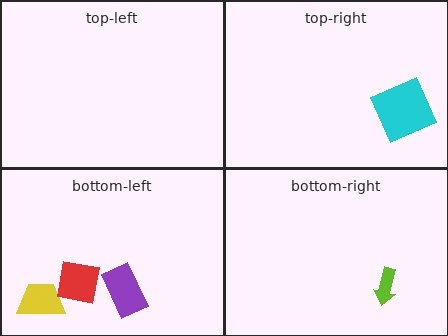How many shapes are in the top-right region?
1.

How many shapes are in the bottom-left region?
3.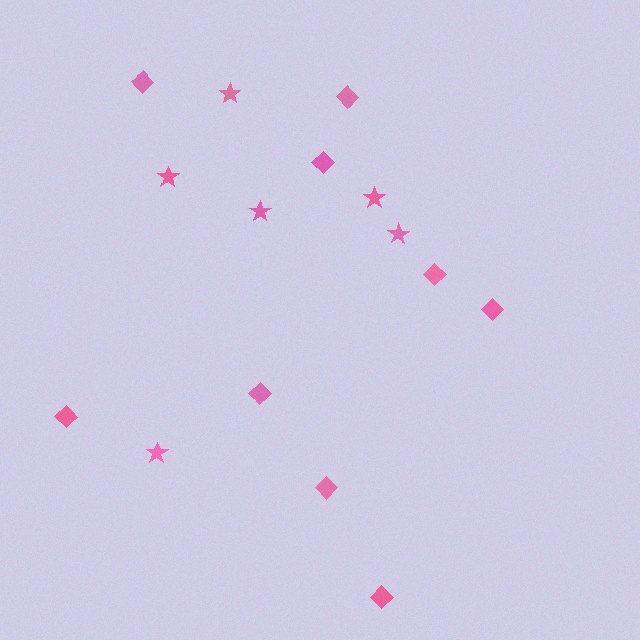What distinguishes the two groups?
There are 2 groups: one group of diamonds (9) and one group of stars (6).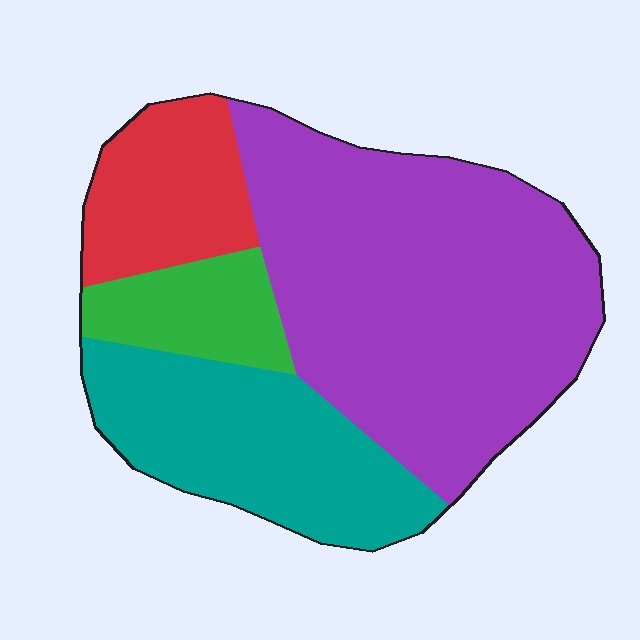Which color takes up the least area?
Green, at roughly 10%.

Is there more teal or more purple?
Purple.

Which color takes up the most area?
Purple, at roughly 50%.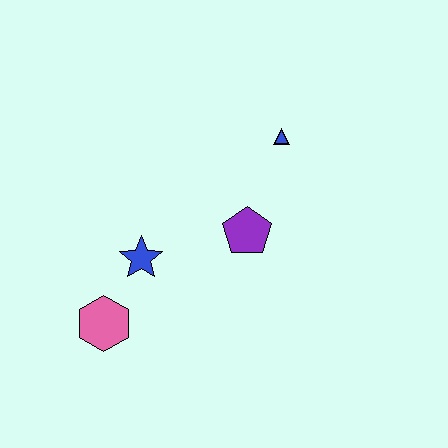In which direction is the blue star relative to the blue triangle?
The blue star is to the left of the blue triangle.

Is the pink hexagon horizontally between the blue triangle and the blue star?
No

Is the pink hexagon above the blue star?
No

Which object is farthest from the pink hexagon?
The blue triangle is farthest from the pink hexagon.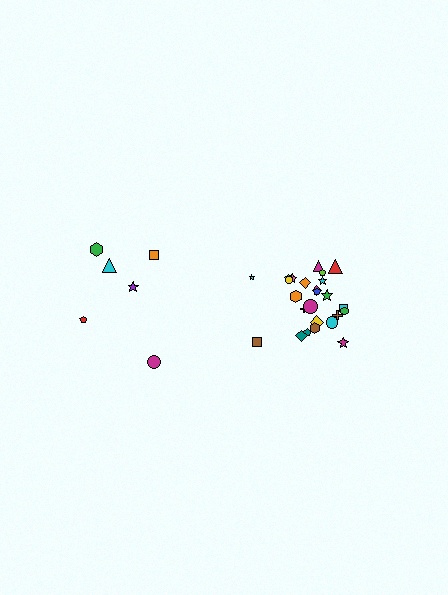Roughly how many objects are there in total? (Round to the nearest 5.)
Roughly 30 objects in total.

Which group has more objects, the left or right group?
The right group.